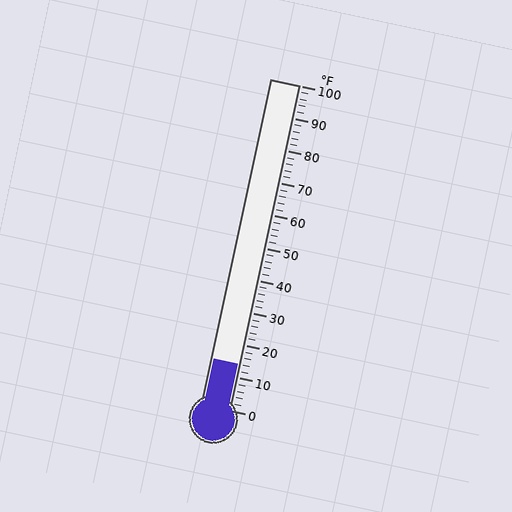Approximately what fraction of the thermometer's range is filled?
The thermometer is filled to approximately 15% of its range.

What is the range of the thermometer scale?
The thermometer scale ranges from 0°F to 100°F.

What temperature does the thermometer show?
The thermometer shows approximately 14°F.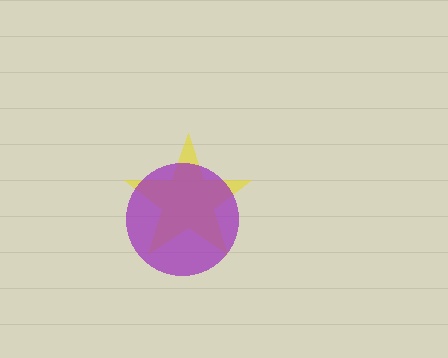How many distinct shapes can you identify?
There are 2 distinct shapes: a yellow star, a purple circle.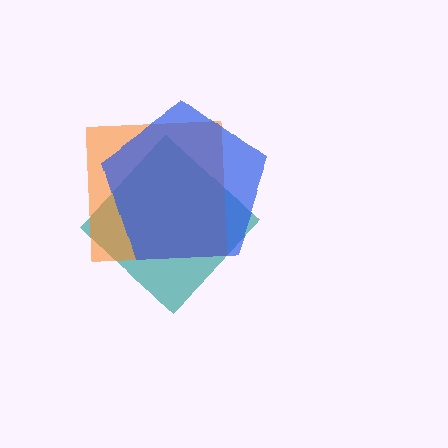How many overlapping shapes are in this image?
There are 3 overlapping shapes in the image.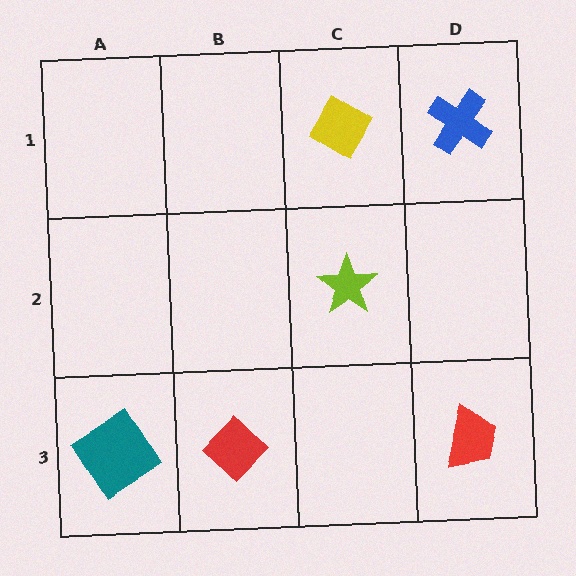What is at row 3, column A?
A teal diamond.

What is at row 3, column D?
A red trapezoid.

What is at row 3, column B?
A red diamond.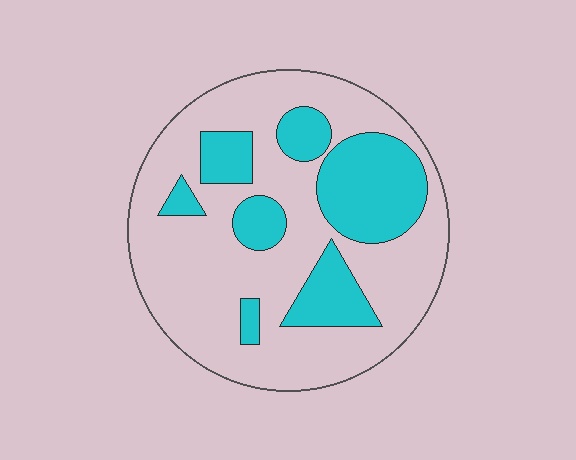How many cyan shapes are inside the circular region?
7.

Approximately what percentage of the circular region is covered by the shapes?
Approximately 30%.